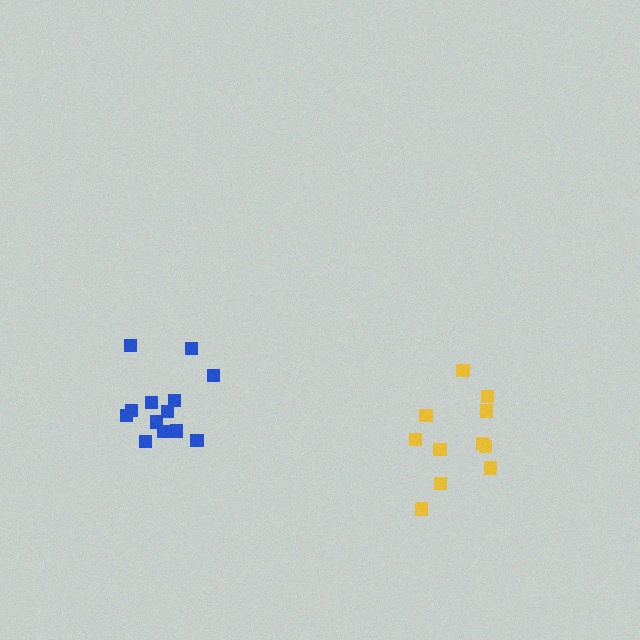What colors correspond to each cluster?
The clusters are colored: blue, yellow.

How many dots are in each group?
Group 1: 13 dots, Group 2: 11 dots (24 total).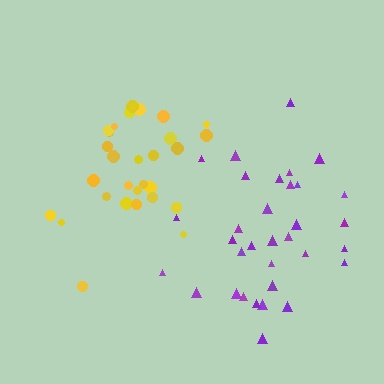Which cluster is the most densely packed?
Yellow.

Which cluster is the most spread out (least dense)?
Purple.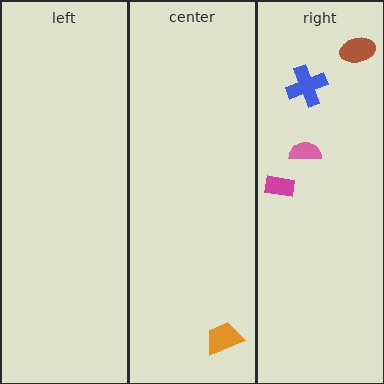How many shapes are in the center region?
1.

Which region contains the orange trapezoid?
The center region.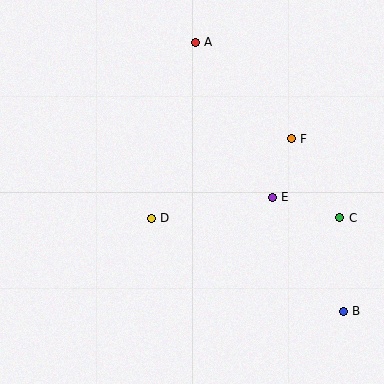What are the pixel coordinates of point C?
Point C is at (340, 218).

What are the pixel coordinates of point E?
Point E is at (272, 197).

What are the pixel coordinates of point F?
Point F is at (291, 139).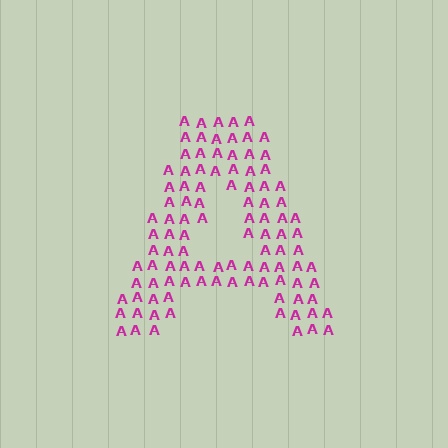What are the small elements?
The small elements are letter A's.